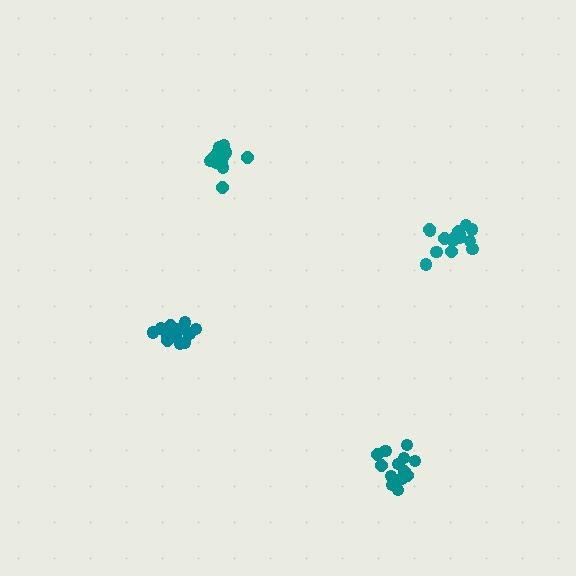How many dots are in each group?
Group 1: 14 dots, Group 2: 16 dots, Group 3: 13 dots, Group 4: 13 dots (56 total).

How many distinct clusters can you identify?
There are 4 distinct clusters.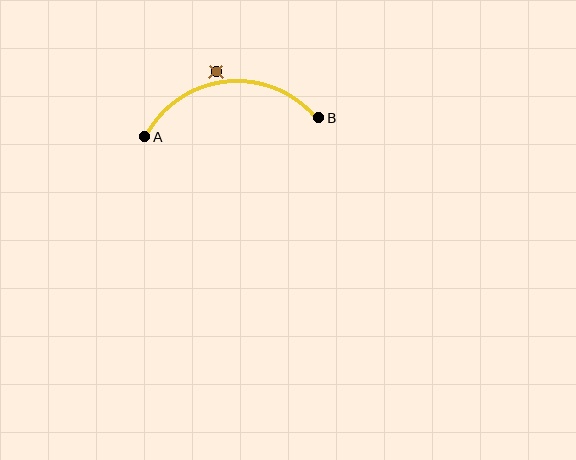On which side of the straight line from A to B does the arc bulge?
The arc bulges above the straight line connecting A and B.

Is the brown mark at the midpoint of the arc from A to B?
No — the brown mark does not lie on the arc at all. It sits slightly outside the curve.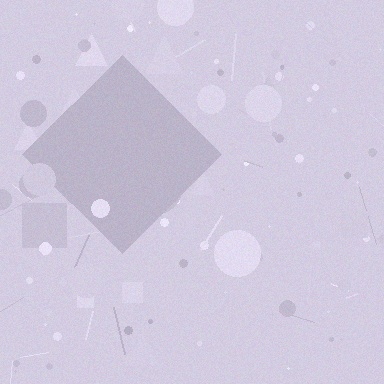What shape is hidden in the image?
A diamond is hidden in the image.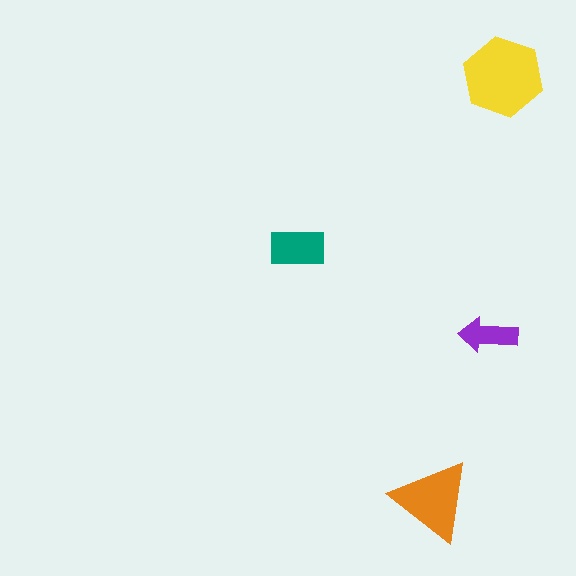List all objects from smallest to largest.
The purple arrow, the teal rectangle, the orange triangle, the yellow hexagon.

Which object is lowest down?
The orange triangle is bottommost.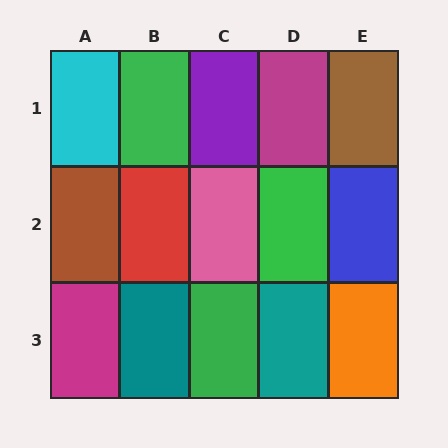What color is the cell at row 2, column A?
Brown.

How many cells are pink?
1 cell is pink.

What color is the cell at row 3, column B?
Teal.